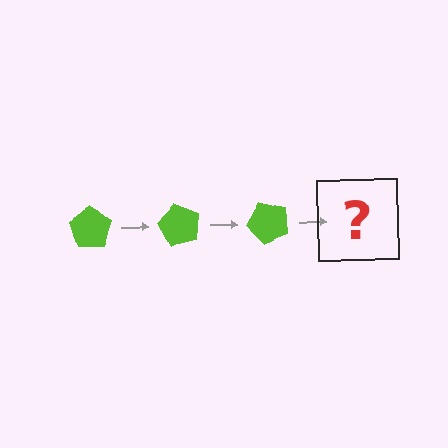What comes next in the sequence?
The next element should be a lime pentagon rotated 180 degrees.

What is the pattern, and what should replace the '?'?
The pattern is that the pentagon rotates 60 degrees each step. The '?' should be a lime pentagon rotated 180 degrees.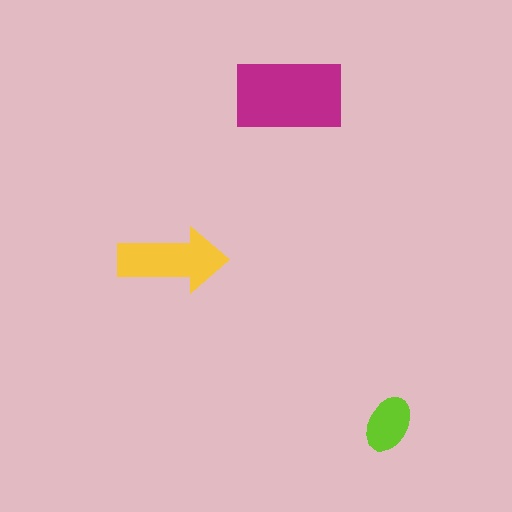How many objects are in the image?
There are 3 objects in the image.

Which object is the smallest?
The lime ellipse.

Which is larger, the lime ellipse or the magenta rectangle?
The magenta rectangle.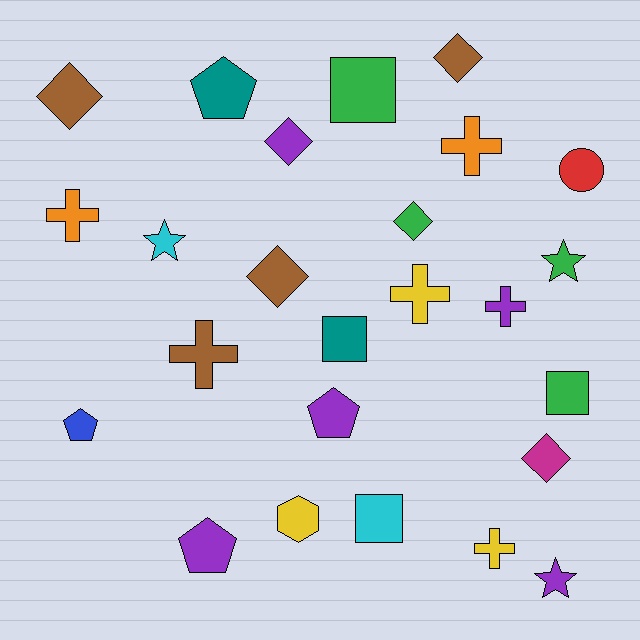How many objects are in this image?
There are 25 objects.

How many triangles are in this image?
There are no triangles.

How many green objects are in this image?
There are 4 green objects.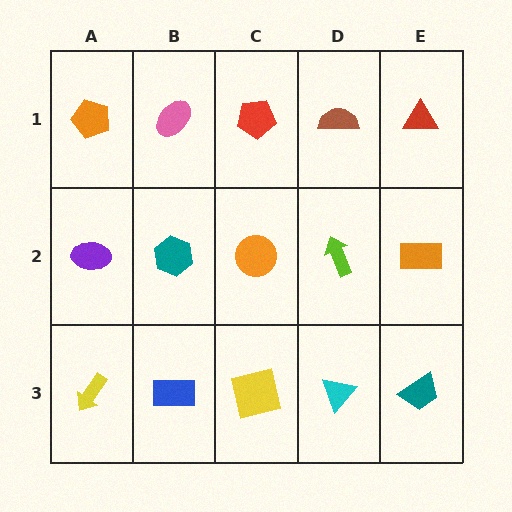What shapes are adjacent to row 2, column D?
A brown semicircle (row 1, column D), a cyan triangle (row 3, column D), an orange circle (row 2, column C), an orange rectangle (row 2, column E).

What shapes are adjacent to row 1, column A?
A purple ellipse (row 2, column A), a pink ellipse (row 1, column B).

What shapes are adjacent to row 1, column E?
An orange rectangle (row 2, column E), a brown semicircle (row 1, column D).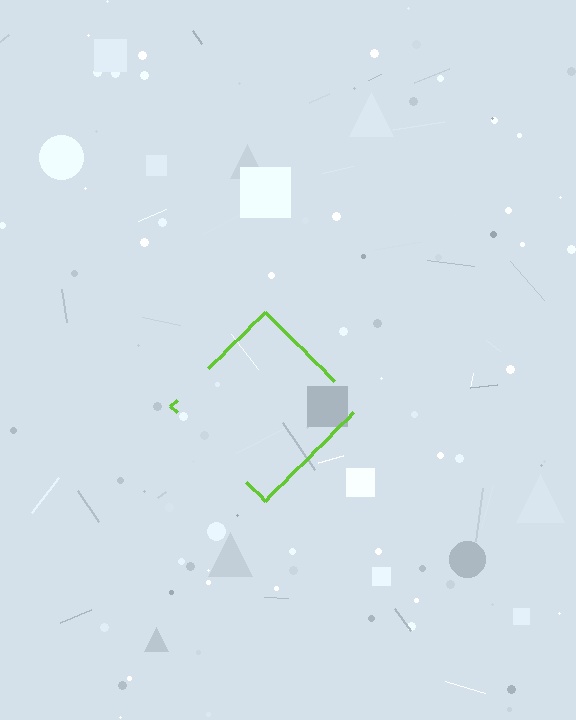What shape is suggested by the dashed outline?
The dashed outline suggests a diamond.